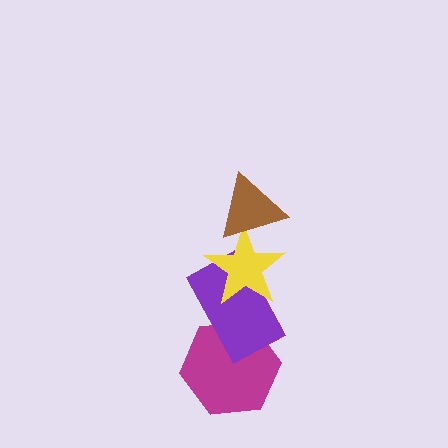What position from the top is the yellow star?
The yellow star is 2nd from the top.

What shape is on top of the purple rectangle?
The yellow star is on top of the purple rectangle.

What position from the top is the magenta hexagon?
The magenta hexagon is 4th from the top.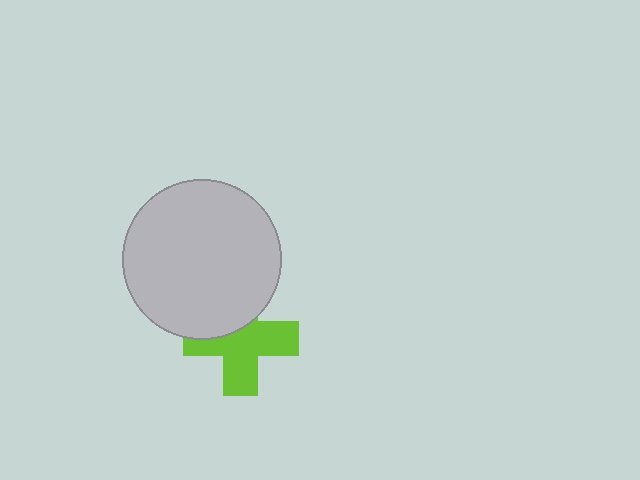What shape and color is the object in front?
The object in front is a light gray circle.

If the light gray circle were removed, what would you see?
You would see the complete lime cross.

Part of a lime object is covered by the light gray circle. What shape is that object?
It is a cross.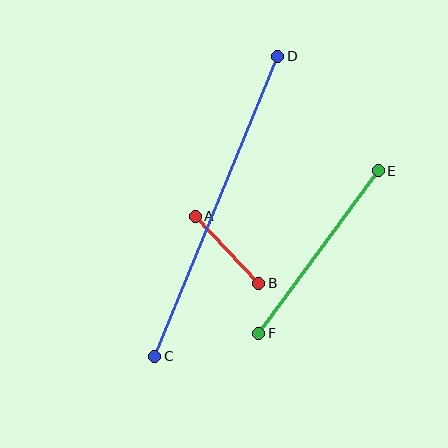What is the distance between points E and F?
The distance is approximately 202 pixels.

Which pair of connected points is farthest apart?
Points C and D are farthest apart.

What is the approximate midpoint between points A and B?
The midpoint is at approximately (227, 250) pixels.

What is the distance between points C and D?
The distance is approximately 324 pixels.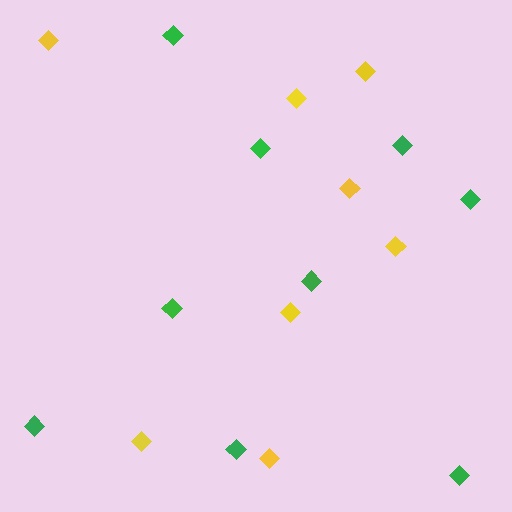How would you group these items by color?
There are 2 groups: one group of green diamonds (9) and one group of yellow diamonds (8).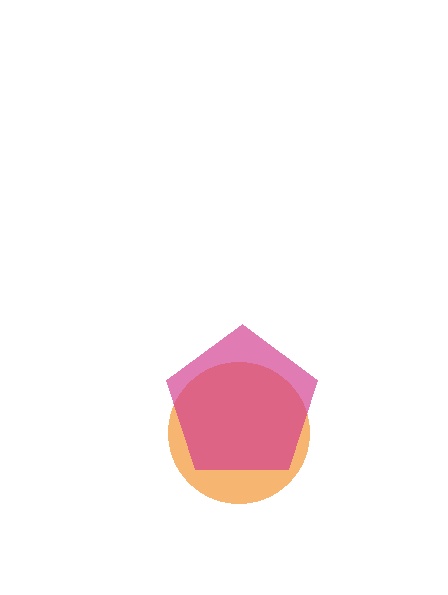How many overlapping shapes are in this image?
There are 2 overlapping shapes in the image.